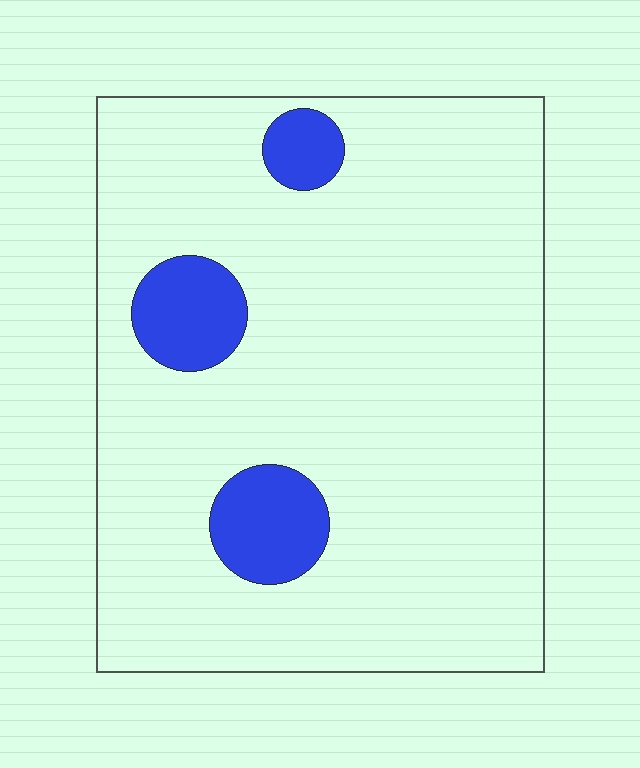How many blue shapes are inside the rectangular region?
3.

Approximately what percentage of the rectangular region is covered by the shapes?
Approximately 10%.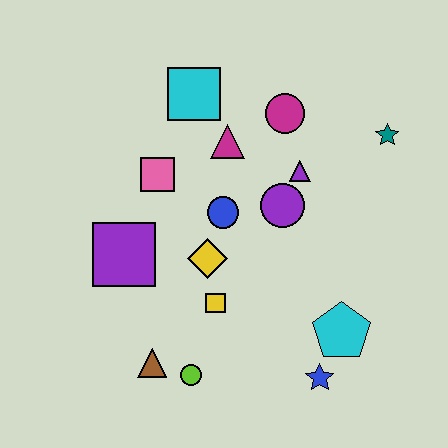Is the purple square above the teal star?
No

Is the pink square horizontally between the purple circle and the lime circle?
No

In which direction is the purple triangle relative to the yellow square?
The purple triangle is above the yellow square.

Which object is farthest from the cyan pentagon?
The cyan square is farthest from the cyan pentagon.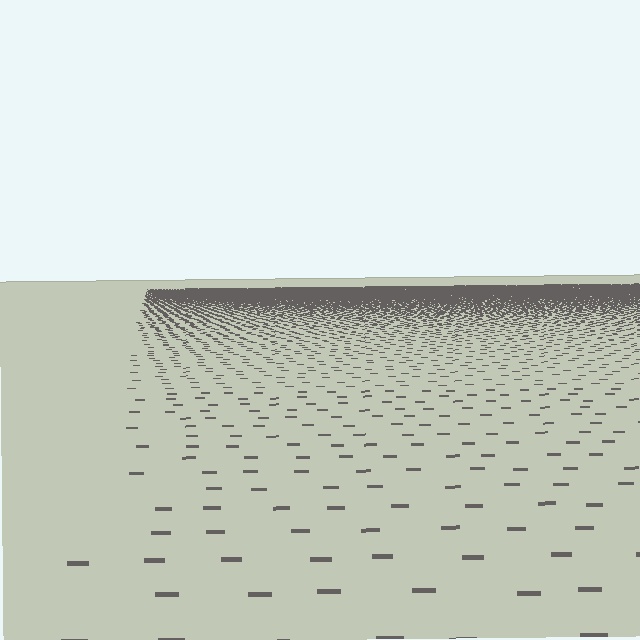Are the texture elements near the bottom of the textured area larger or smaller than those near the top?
Larger. Near the bottom, elements are closer to the viewer and appear at a bigger on-screen size.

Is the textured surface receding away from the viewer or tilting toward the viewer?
The surface is receding away from the viewer. Texture elements get smaller and denser toward the top.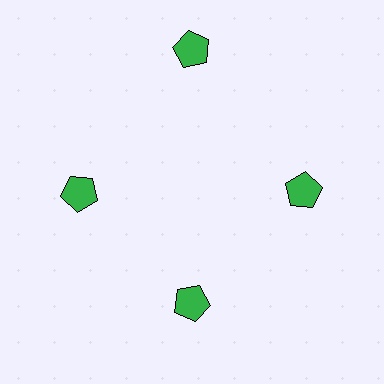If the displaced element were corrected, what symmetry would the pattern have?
It would have 4-fold rotational symmetry — the pattern would map onto itself every 90 degrees.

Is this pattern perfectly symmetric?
No. The 4 green pentagons are arranged in a ring, but one element near the 12 o'clock position is pushed outward from the center, breaking the 4-fold rotational symmetry.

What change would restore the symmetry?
The symmetry would be restored by moving it inward, back onto the ring so that all 4 pentagons sit at equal angles and equal distance from the center.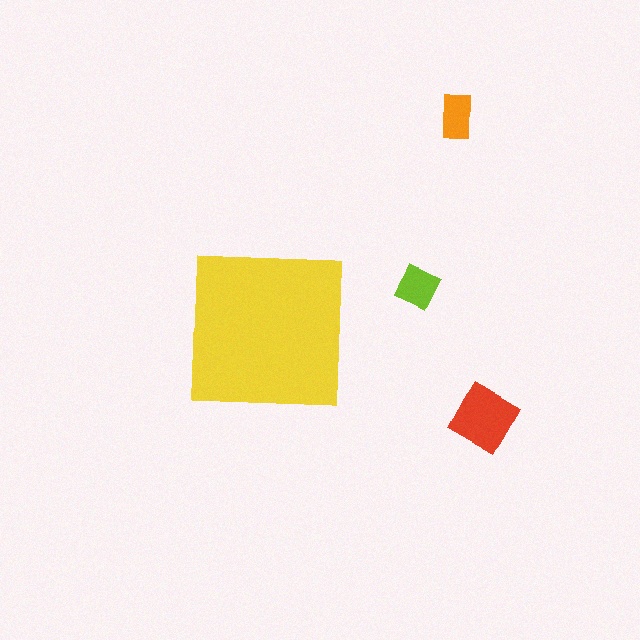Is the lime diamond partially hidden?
No, the lime diamond is fully visible.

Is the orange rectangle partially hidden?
No, the orange rectangle is fully visible.